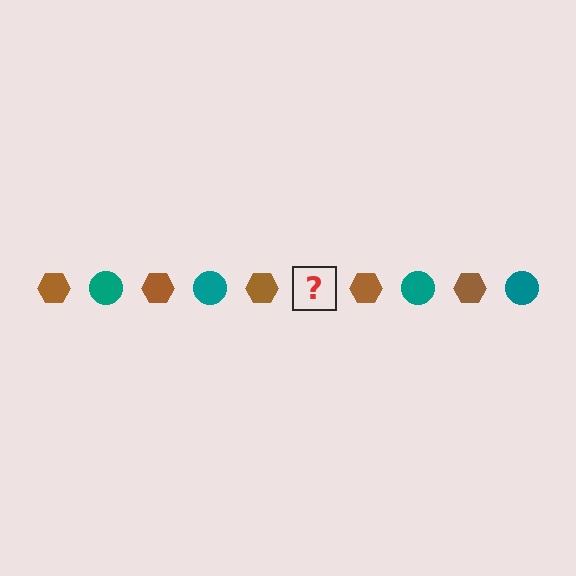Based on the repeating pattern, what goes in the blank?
The blank should be a teal circle.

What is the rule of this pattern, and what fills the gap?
The rule is that the pattern alternates between brown hexagon and teal circle. The gap should be filled with a teal circle.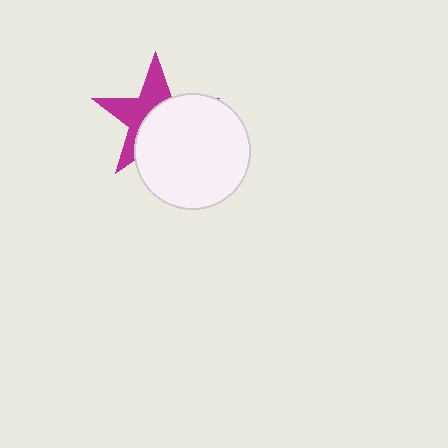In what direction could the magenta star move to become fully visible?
The magenta star could move toward the upper-left. That would shift it out from behind the white circle entirely.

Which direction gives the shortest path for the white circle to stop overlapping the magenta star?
Moving toward the lower-right gives the shortest separation.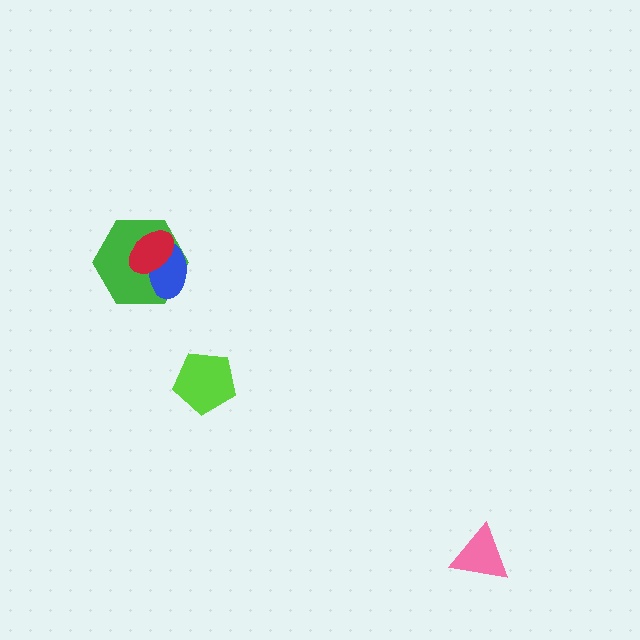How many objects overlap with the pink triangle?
0 objects overlap with the pink triangle.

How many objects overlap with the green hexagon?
2 objects overlap with the green hexagon.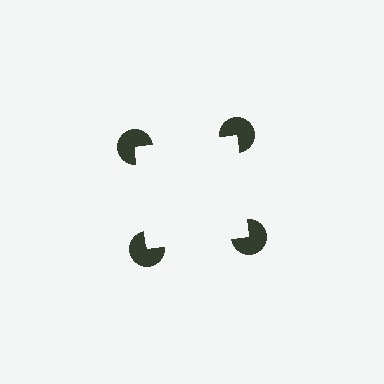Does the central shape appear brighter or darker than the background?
It typically appears slightly brighter than the background, even though no actual brightness change is drawn.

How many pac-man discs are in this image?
There are 4 — one at each vertex of the illusory square.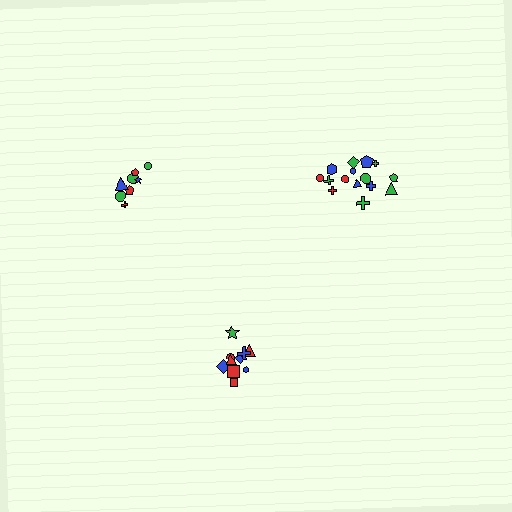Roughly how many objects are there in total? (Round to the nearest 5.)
Roughly 35 objects in total.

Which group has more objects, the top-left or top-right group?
The top-right group.